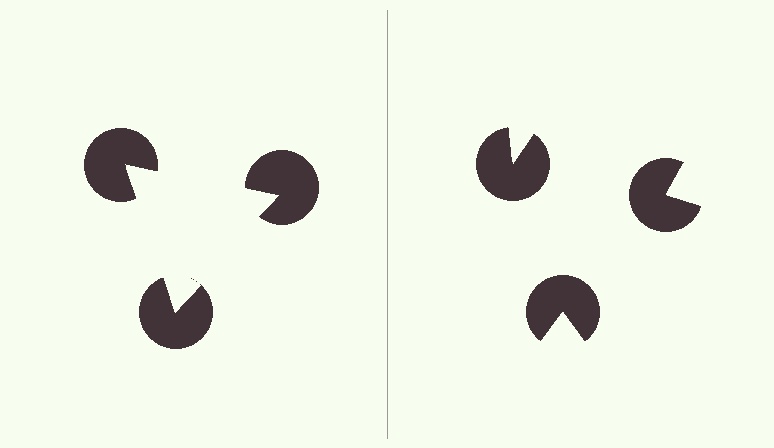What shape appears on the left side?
An illusory triangle.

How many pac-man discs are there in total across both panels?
6 — 3 on each side.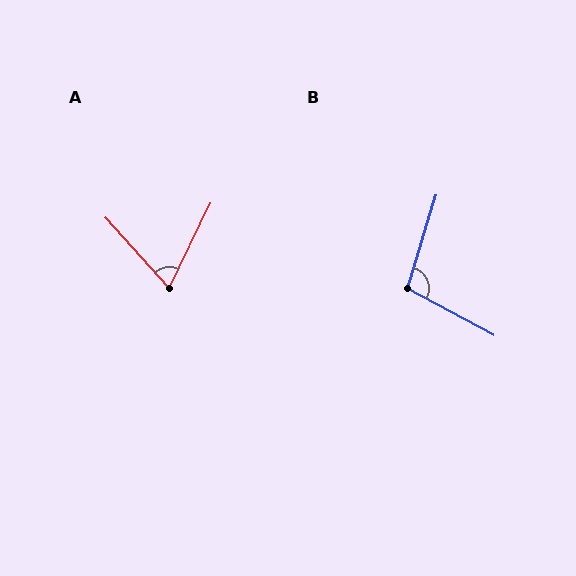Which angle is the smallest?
A, at approximately 68 degrees.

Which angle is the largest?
B, at approximately 101 degrees.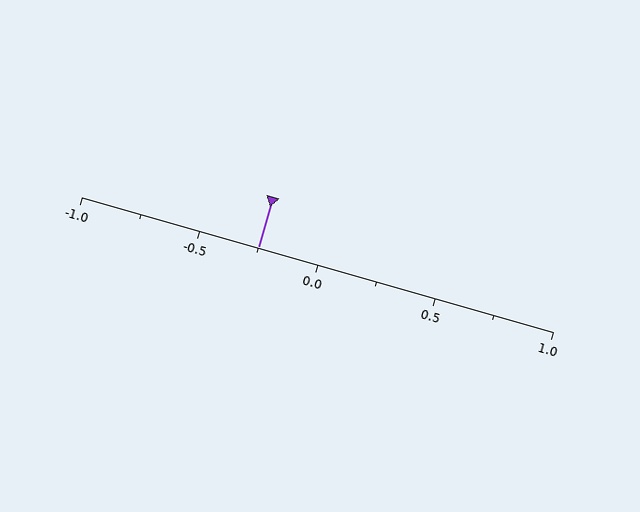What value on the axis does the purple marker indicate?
The marker indicates approximately -0.25.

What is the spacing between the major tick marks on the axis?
The major ticks are spaced 0.5 apart.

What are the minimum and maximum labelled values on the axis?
The axis runs from -1.0 to 1.0.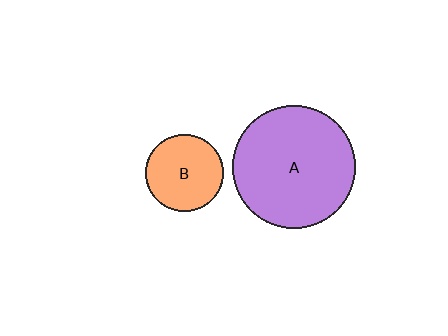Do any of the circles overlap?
No, none of the circles overlap.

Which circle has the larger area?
Circle A (purple).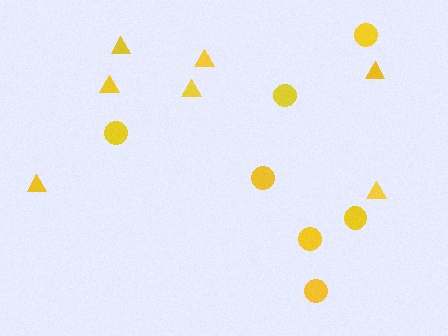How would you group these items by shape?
There are 2 groups: one group of triangles (7) and one group of circles (7).